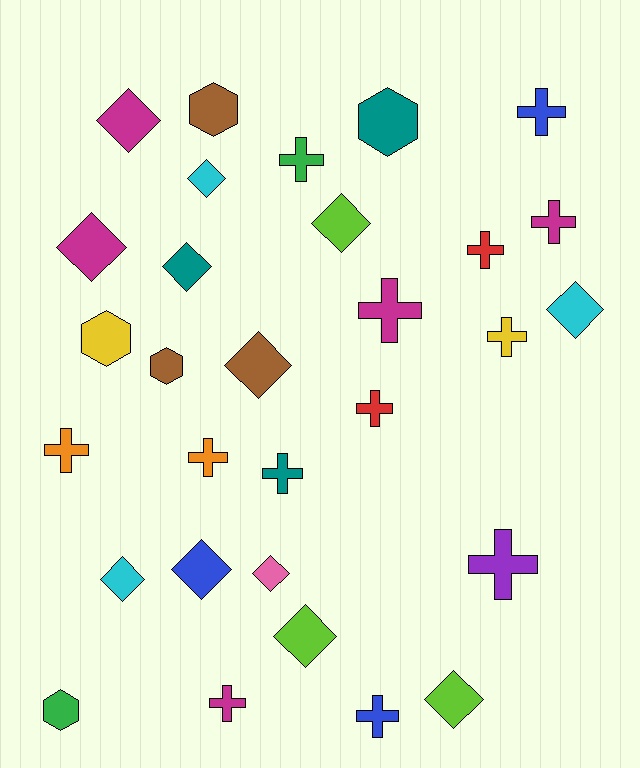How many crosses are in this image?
There are 13 crosses.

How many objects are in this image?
There are 30 objects.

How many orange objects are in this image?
There are 2 orange objects.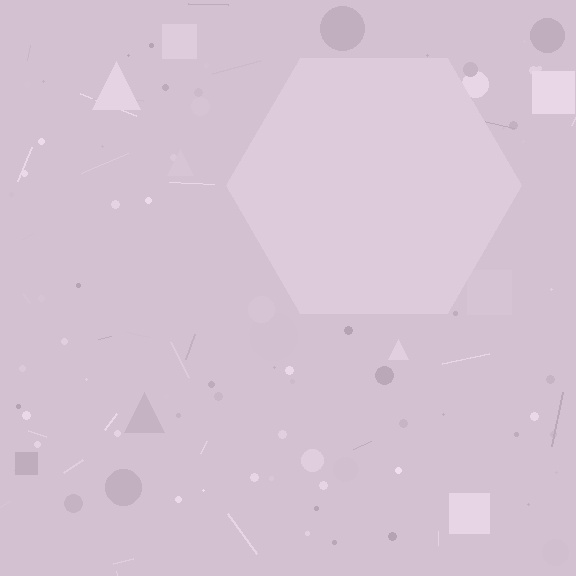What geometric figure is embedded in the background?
A hexagon is embedded in the background.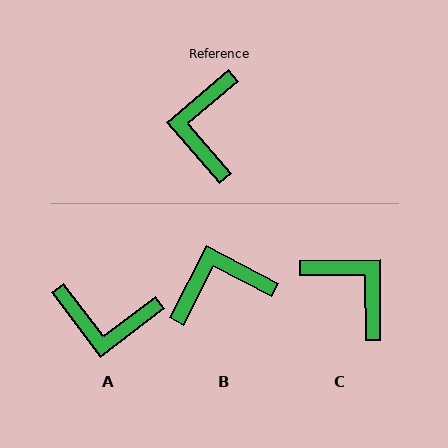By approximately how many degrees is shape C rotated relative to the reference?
Approximately 130 degrees clockwise.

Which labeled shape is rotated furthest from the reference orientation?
C, about 130 degrees away.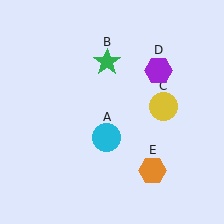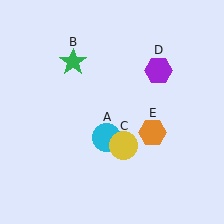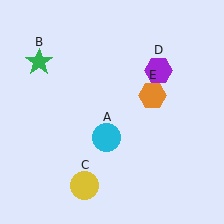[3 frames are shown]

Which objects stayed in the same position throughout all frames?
Cyan circle (object A) and purple hexagon (object D) remained stationary.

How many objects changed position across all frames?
3 objects changed position: green star (object B), yellow circle (object C), orange hexagon (object E).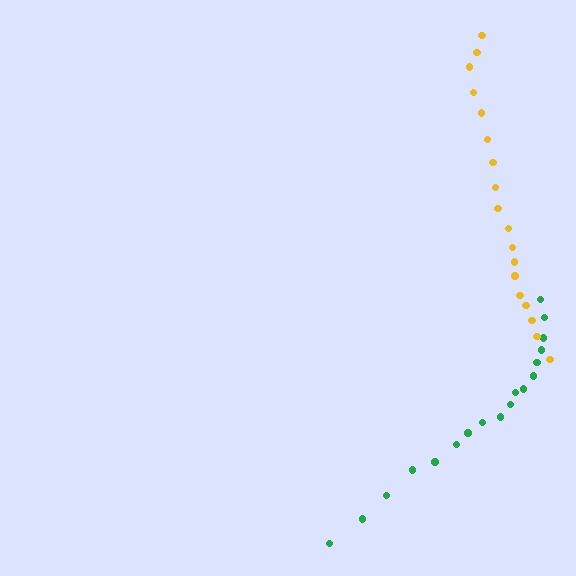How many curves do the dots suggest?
There are 2 distinct paths.